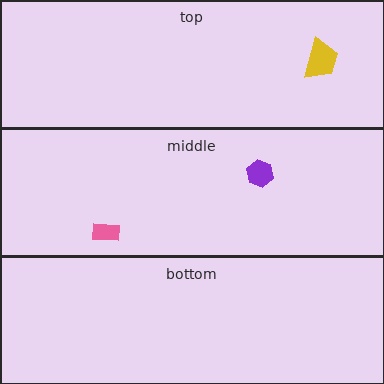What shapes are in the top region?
The yellow trapezoid.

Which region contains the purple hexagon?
The middle region.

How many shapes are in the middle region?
2.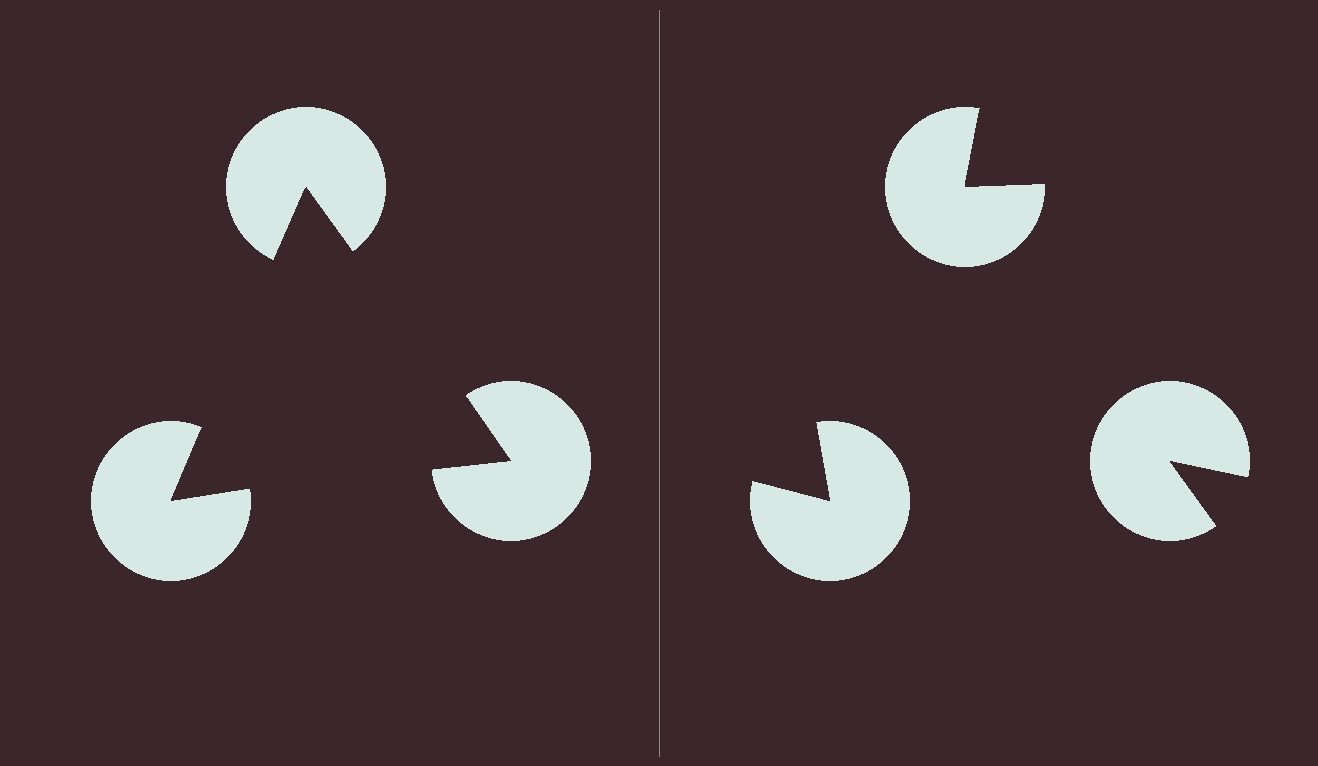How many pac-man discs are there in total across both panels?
6 — 3 on each side.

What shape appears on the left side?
An illusory triangle.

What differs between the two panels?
The pac-man discs are positioned identically on both sides; only the wedge orientations differ. On the left they align to a triangle; on the right they are misaligned.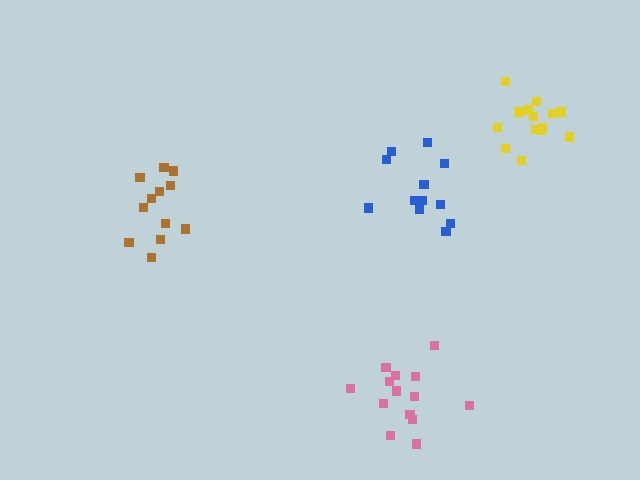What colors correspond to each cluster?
The clusters are colored: blue, brown, yellow, pink.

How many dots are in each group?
Group 1: 13 dots, Group 2: 12 dots, Group 3: 15 dots, Group 4: 15 dots (55 total).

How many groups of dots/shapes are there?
There are 4 groups.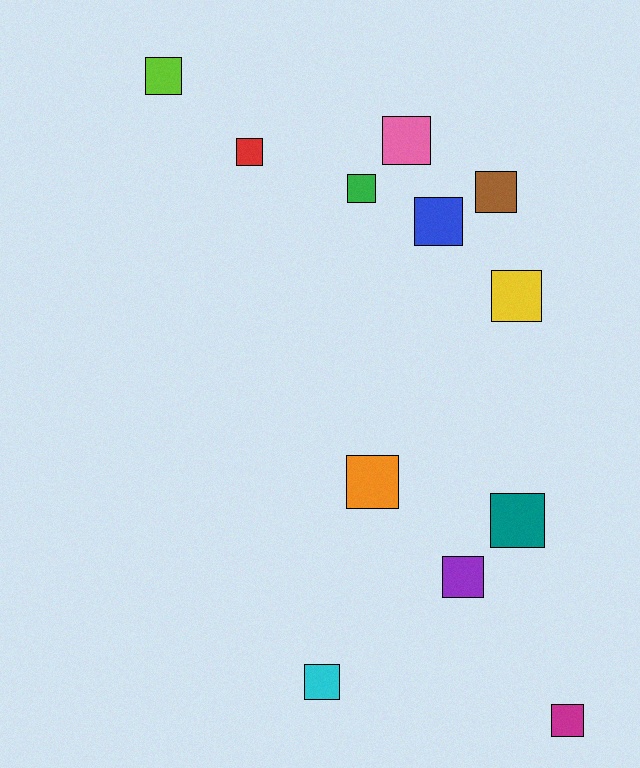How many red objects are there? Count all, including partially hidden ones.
There is 1 red object.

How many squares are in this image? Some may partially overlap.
There are 12 squares.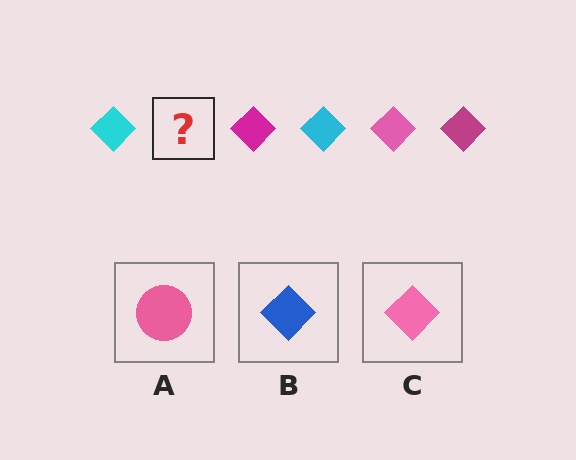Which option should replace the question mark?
Option C.